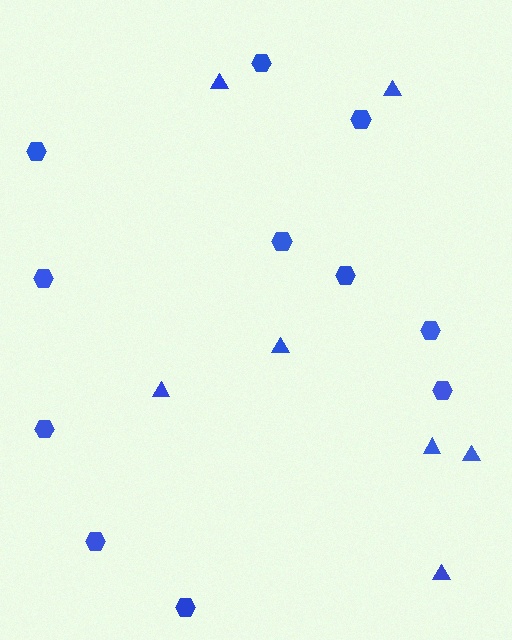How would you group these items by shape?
There are 2 groups: one group of hexagons (11) and one group of triangles (7).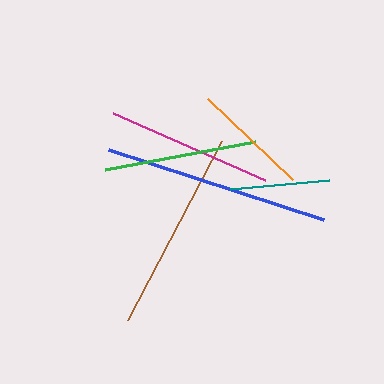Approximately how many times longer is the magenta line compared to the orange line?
The magenta line is approximately 1.4 times the length of the orange line.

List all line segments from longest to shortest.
From longest to shortest: blue, brown, magenta, green, orange, teal.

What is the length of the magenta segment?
The magenta segment is approximately 166 pixels long.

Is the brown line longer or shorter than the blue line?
The blue line is longer than the brown line.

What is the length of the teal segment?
The teal segment is approximately 99 pixels long.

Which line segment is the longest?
The blue line is the longest at approximately 226 pixels.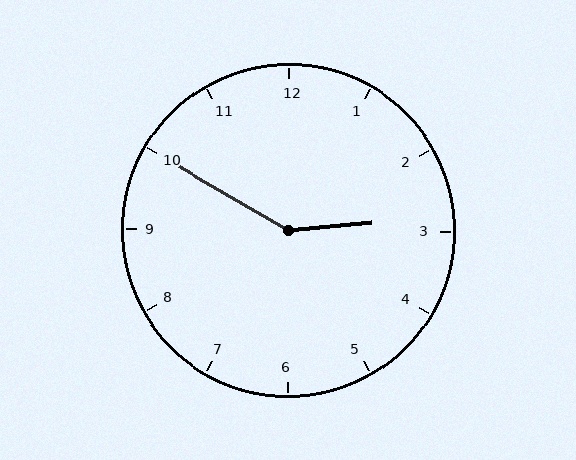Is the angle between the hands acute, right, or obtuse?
It is obtuse.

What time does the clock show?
2:50.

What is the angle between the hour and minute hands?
Approximately 145 degrees.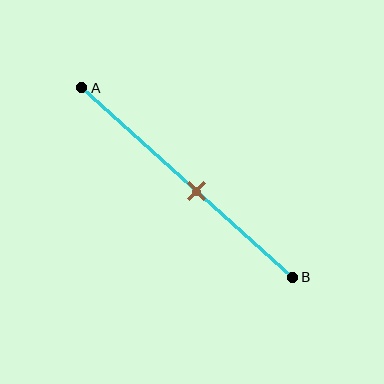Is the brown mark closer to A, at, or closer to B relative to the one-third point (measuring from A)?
The brown mark is closer to point B than the one-third point of segment AB.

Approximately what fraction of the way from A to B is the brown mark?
The brown mark is approximately 55% of the way from A to B.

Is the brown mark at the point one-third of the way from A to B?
No, the mark is at about 55% from A, not at the 33% one-third point.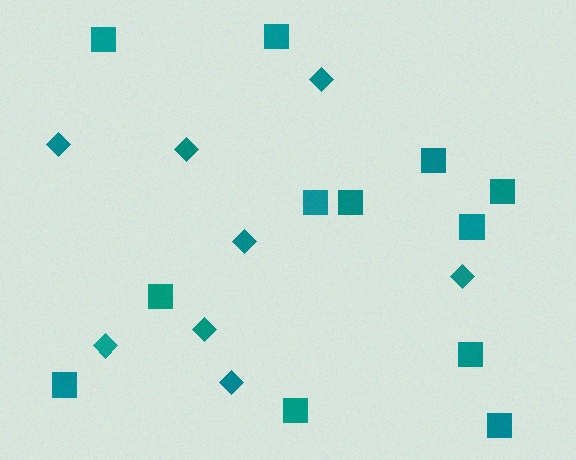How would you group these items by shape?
There are 2 groups: one group of squares (12) and one group of diamonds (8).